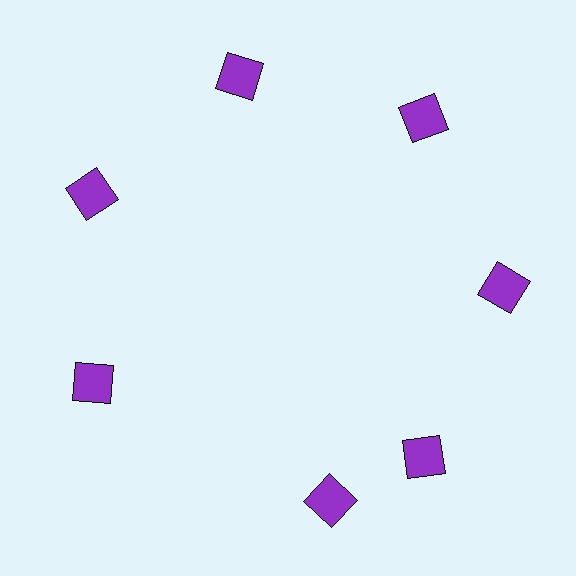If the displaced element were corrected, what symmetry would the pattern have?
It would have 7-fold rotational symmetry — the pattern would map onto itself every 51 degrees.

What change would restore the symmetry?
The symmetry would be restored by rotating it back into even spacing with its neighbors so that all 7 squares sit at equal angles and equal distance from the center.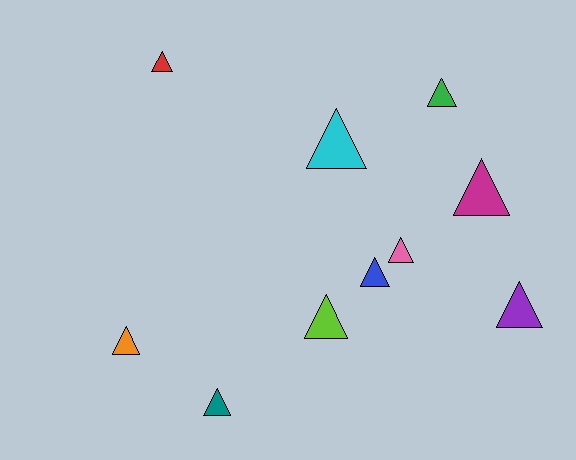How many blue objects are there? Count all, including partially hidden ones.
There is 1 blue object.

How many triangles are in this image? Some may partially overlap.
There are 10 triangles.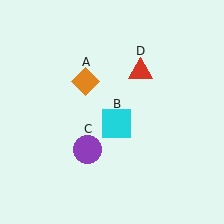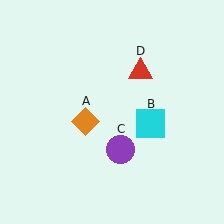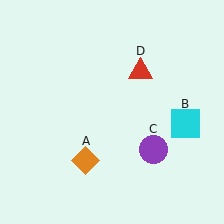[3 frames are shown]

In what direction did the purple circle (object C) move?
The purple circle (object C) moved right.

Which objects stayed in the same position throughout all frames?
Red triangle (object D) remained stationary.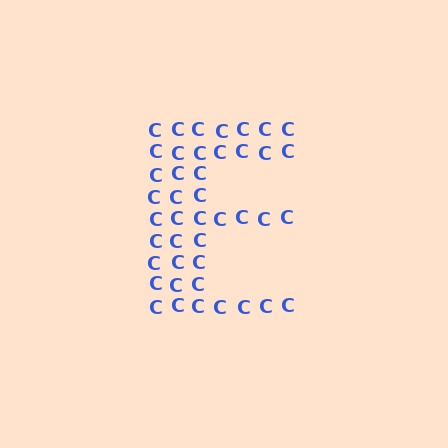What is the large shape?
The large shape is the letter E.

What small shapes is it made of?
It is made of small letter C's.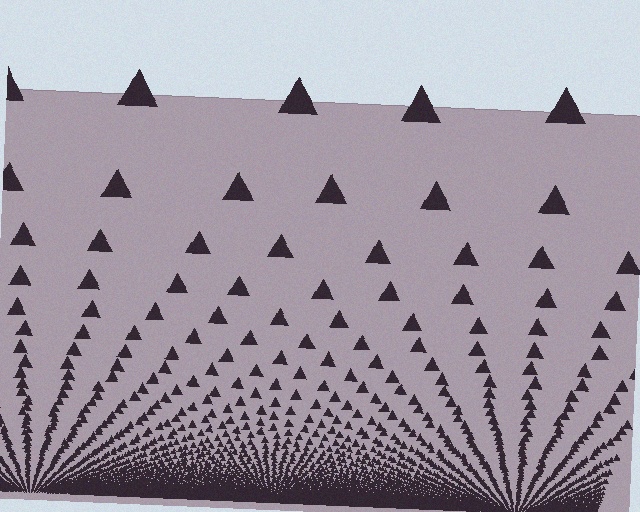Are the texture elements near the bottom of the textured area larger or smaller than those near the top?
Smaller. The gradient is inverted — elements near the bottom are smaller and denser.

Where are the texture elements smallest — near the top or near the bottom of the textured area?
Near the bottom.